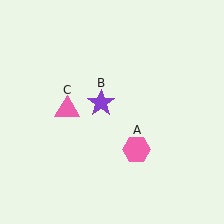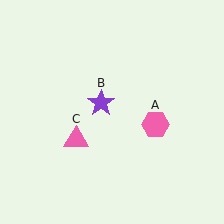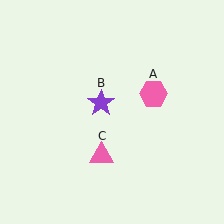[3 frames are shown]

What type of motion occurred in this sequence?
The pink hexagon (object A), pink triangle (object C) rotated counterclockwise around the center of the scene.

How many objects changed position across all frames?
2 objects changed position: pink hexagon (object A), pink triangle (object C).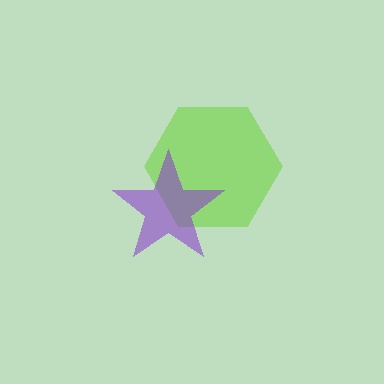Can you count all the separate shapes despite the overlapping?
Yes, there are 2 separate shapes.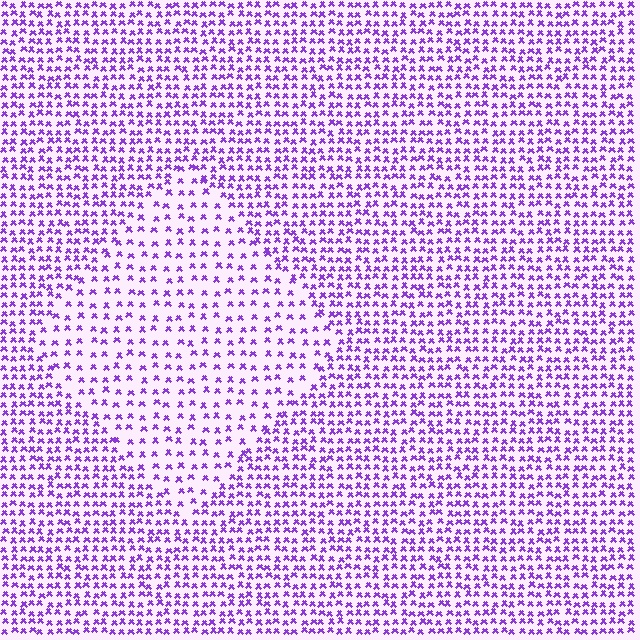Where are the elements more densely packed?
The elements are more densely packed outside the diamond boundary.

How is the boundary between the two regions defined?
The boundary is defined by a change in element density (approximately 1.9x ratio). All elements are the same color, size, and shape.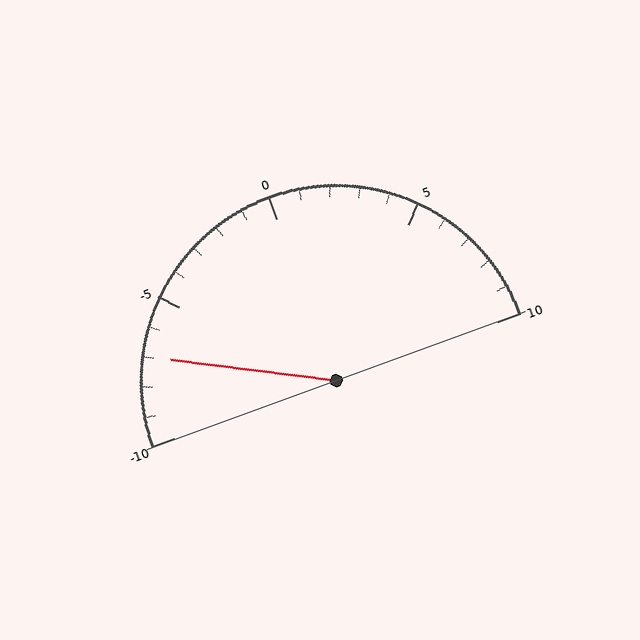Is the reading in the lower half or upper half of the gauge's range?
The reading is in the lower half of the range (-10 to 10).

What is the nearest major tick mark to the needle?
The nearest major tick mark is -5.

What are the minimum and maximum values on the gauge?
The gauge ranges from -10 to 10.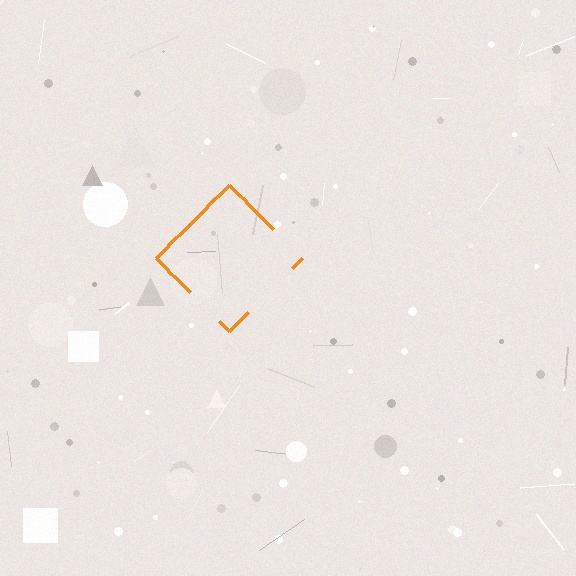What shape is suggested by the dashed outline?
The dashed outline suggests a diamond.